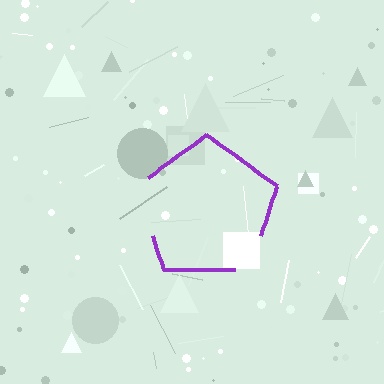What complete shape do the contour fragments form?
The contour fragments form a pentagon.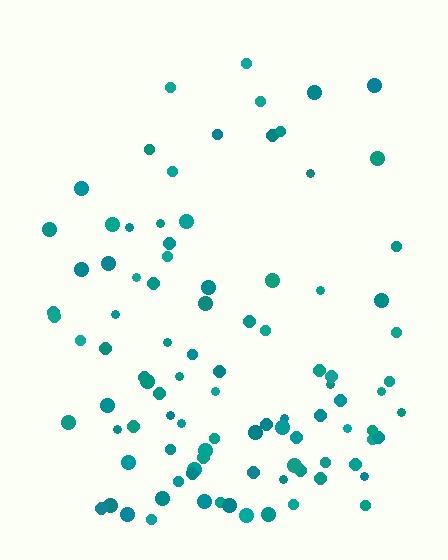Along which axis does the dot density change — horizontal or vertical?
Vertical.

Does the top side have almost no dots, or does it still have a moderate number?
Still a moderate number, just noticeably fewer than the bottom.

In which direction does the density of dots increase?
From top to bottom, with the bottom side densest.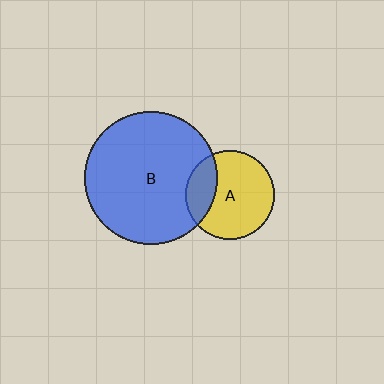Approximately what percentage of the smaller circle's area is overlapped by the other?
Approximately 25%.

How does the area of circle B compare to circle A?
Approximately 2.2 times.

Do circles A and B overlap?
Yes.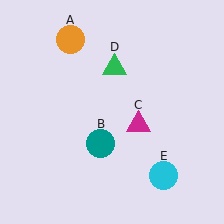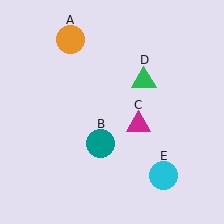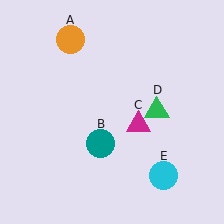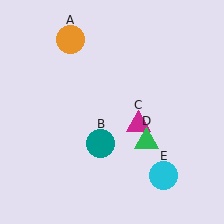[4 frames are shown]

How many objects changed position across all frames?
1 object changed position: green triangle (object D).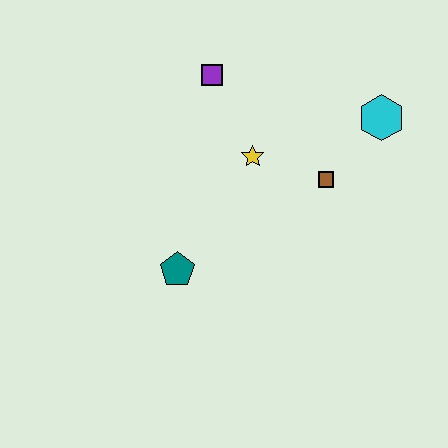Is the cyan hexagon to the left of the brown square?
No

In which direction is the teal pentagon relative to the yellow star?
The teal pentagon is below the yellow star.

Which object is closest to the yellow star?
The brown square is closest to the yellow star.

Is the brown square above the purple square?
No